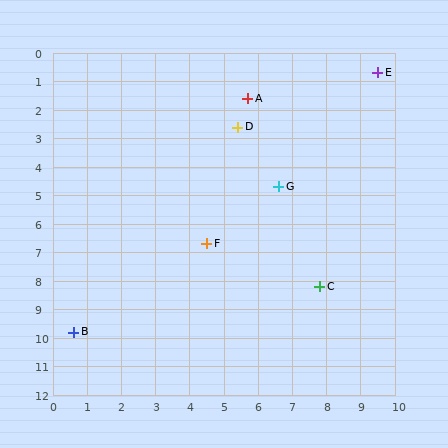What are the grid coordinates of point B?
Point B is at approximately (0.6, 9.8).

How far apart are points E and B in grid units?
Points E and B are about 12.7 grid units apart.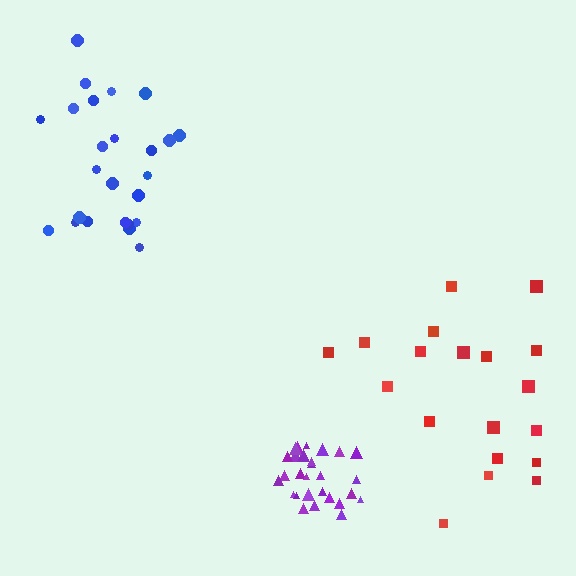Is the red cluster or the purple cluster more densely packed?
Purple.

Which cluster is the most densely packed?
Purple.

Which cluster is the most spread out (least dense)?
Red.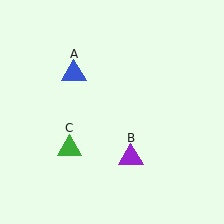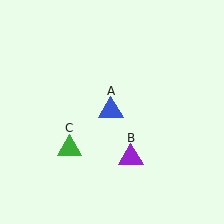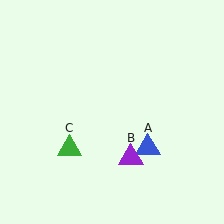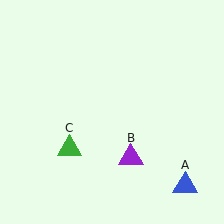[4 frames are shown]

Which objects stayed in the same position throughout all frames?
Purple triangle (object B) and green triangle (object C) remained stationary.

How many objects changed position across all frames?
1 object changed position: blue triangle (object A).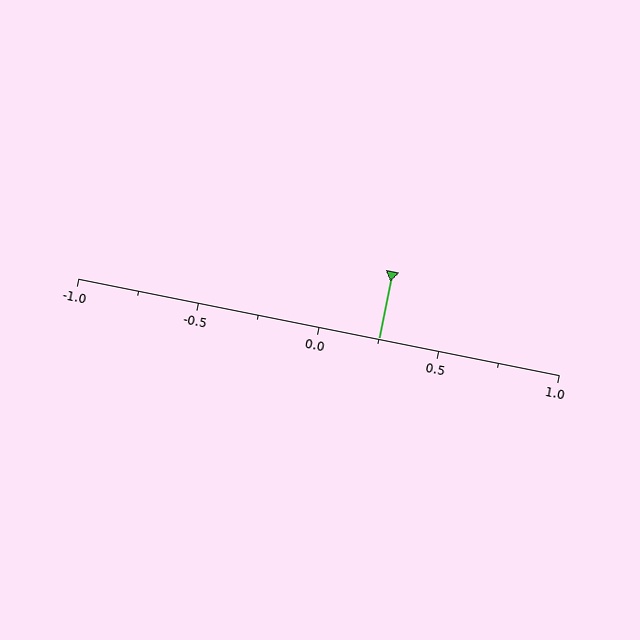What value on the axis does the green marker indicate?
The marker indicates approximately 0.25.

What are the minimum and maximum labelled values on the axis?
The axis runs from -1.0 to 1.0.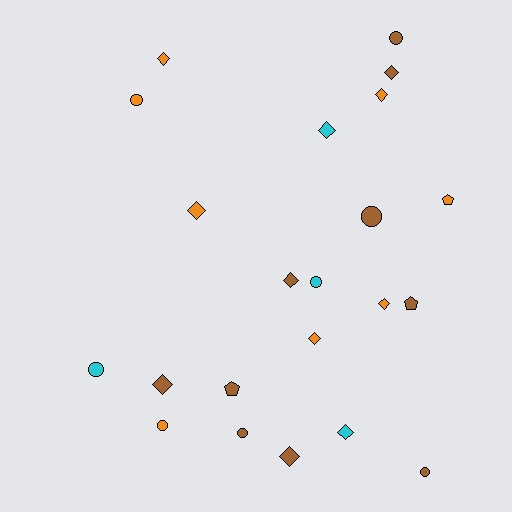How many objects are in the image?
There are 22 objects.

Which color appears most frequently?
Brown, with 10 objects.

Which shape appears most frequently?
Diamond, with 11 objects.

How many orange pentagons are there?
There is 1 orange pentagon.